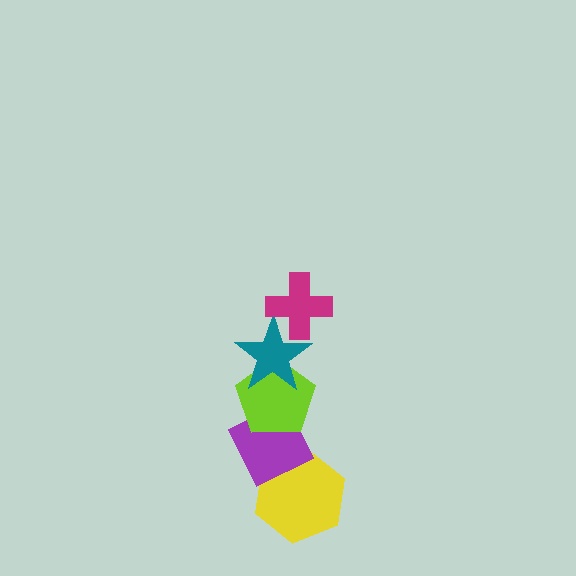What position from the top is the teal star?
The teal star is 2nd from the top.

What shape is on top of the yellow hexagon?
The purple diamond is on top of the yellow hexagon.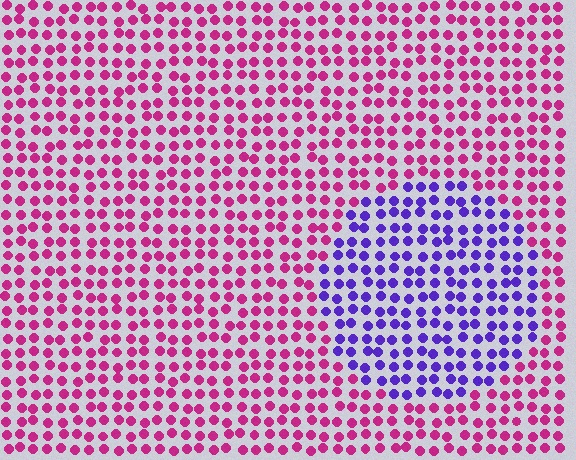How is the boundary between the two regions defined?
The boundary is defined purely by a slight shift in hue (about 65 degrees). Spacing, size, and orientation are identical on both sides.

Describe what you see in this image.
The image is filled with small magenta elements in a uniform arrangement. A circle-shaped region is visible where the elements are tinted to a slightly different hue, forming a subtle color boundary.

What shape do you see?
I see a circle.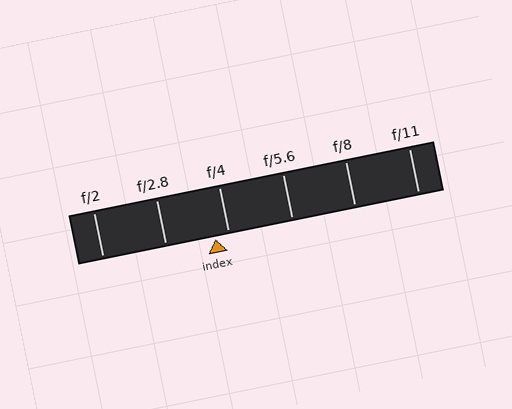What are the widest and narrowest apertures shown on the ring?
The widest aperture shown is f/2 and the narrowest is f/11.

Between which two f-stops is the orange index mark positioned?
The index mark is between f/2.8 and f/4.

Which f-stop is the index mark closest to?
The index mark is closest to f/4.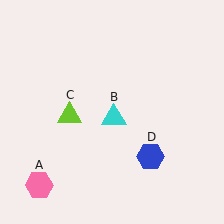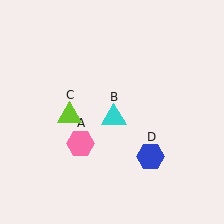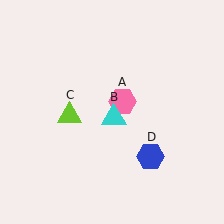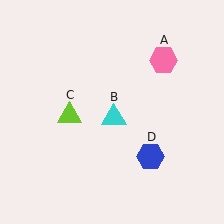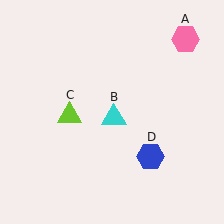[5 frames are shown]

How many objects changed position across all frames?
1 object changed position: pink hexagon (object A).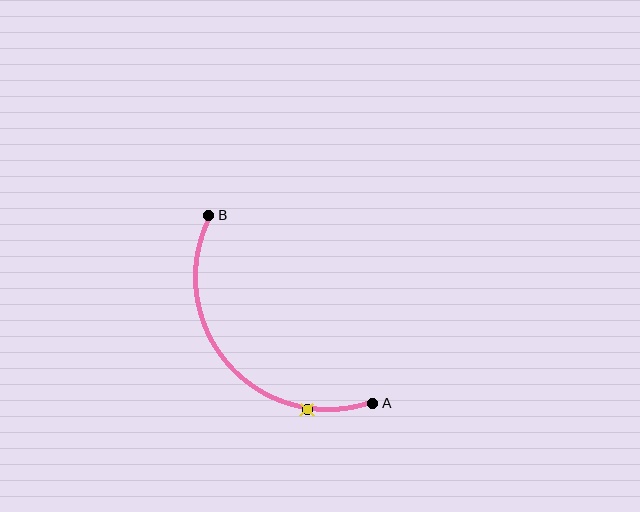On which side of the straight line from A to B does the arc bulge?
The arc bulges below and to the left of the straight line connecting A and B.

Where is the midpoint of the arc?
The arc midpoint is the point on the curve farthest from the straight line joining A and B. It sits below and to the left of that line.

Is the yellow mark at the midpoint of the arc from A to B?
No. The yellow mark lies on the arc but is closer to endpoint A. The arc midpoint would be at the point on the curve equidistant along the arc from both A and B.